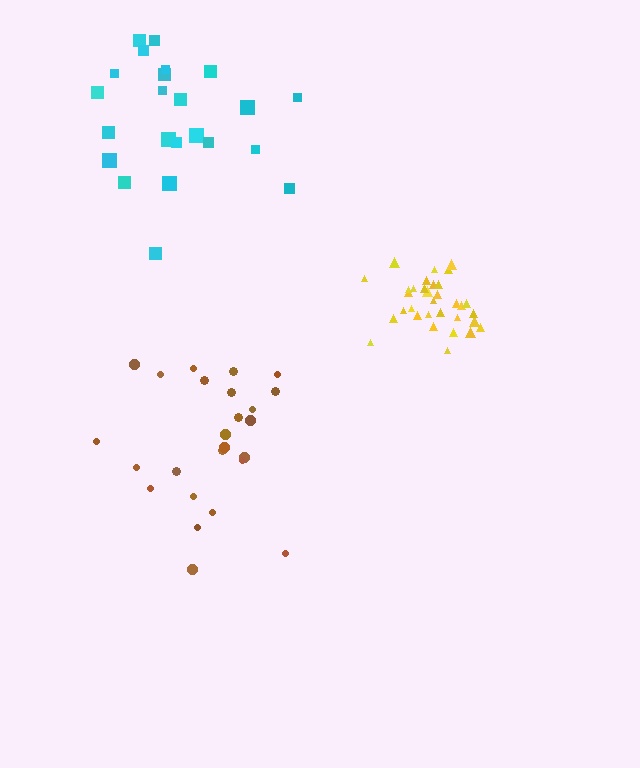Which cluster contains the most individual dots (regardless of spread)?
Yellow (33).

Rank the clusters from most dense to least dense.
yellow, brown, cyan.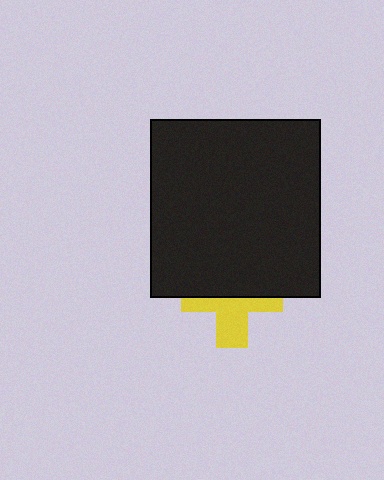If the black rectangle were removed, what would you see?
You would see the complete yellow cross.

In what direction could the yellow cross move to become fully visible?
The yellow cross could move down. That would shift it out from behind the black rectangle entirely.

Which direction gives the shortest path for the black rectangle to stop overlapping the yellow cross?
Moving up gives the shortest separation.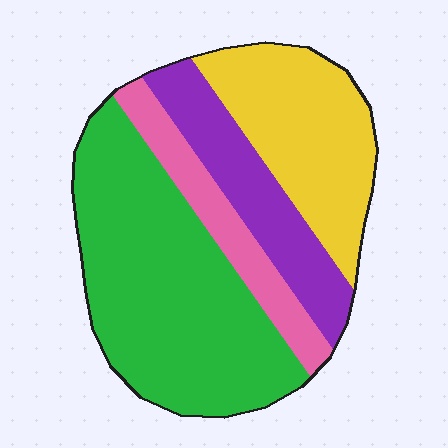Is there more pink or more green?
Green.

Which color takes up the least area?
Pink, at roughly 15%.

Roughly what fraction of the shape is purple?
Purple takes up between a sixth and a third of the shape.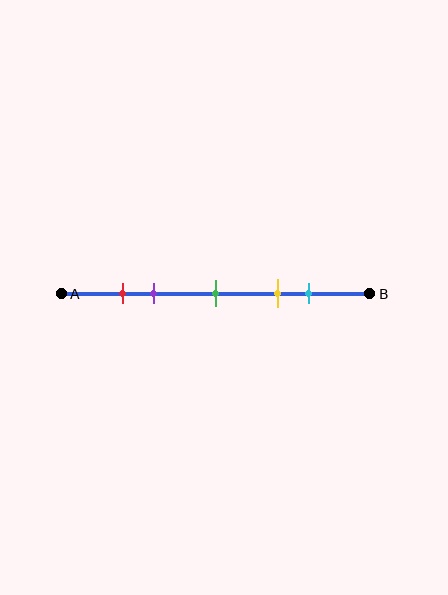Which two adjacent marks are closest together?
The red and purple marks are the closest adjacent pair.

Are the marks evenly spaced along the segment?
No, the marks are not evenly spaced.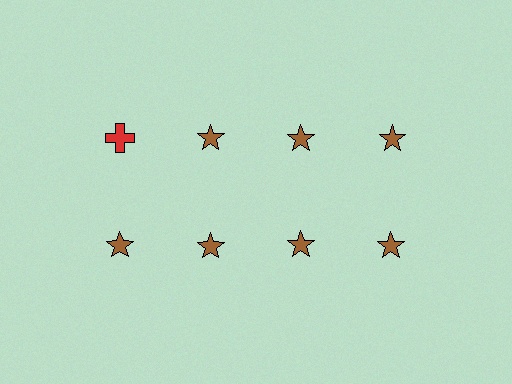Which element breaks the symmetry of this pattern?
The red cross in the top row, leftmost column breaks the symmetry. All other shapes are brown stars.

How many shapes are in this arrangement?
There are 8 shapes arranged in a grid pattern.